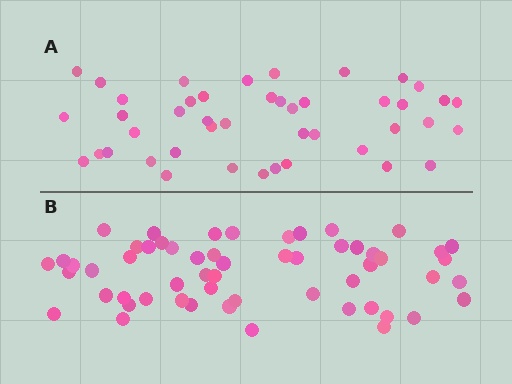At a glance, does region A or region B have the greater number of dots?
Region B (the bottom region) has more dots.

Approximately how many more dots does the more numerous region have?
Region B has roughly 12 or so more dots than region A.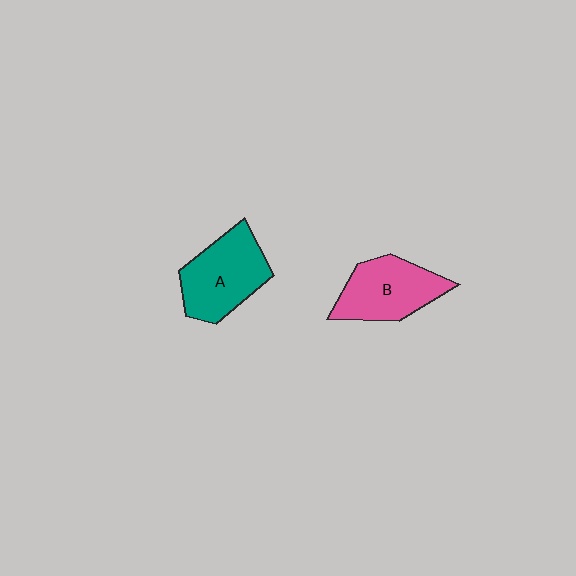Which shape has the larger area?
Shape A (teal).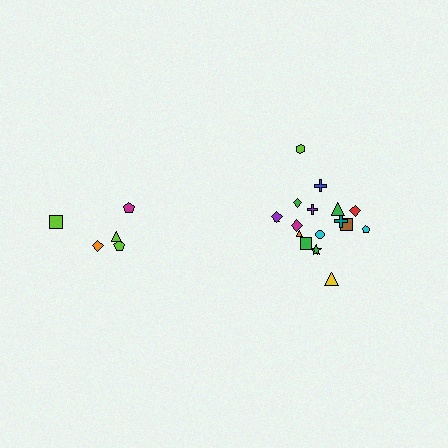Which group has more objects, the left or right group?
The right group.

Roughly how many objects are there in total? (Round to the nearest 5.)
Roughly 25 objects in total.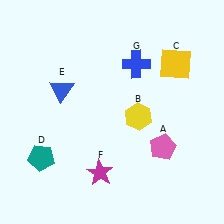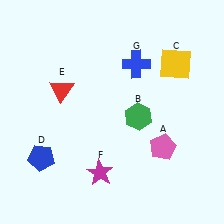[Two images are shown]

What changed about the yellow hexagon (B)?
In Image 1, B is yellow. In Image 2, it changed to green.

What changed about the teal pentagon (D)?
In Image 1, D is teal. In Image 2, it changed to blue.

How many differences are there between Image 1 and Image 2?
There are 3 differences between the two images.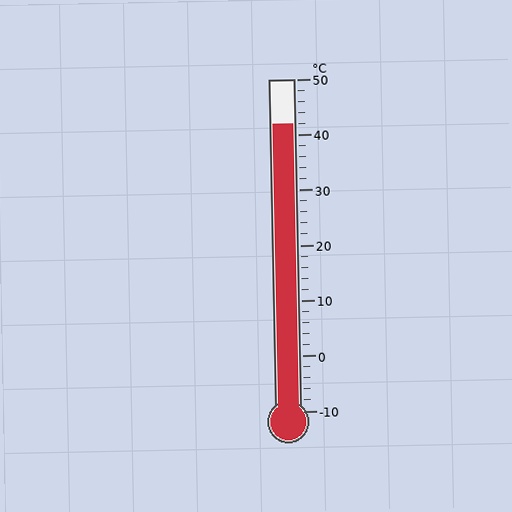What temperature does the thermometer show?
The thermometer shows approximately 42°C.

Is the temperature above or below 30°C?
The temperature is above 30°C.